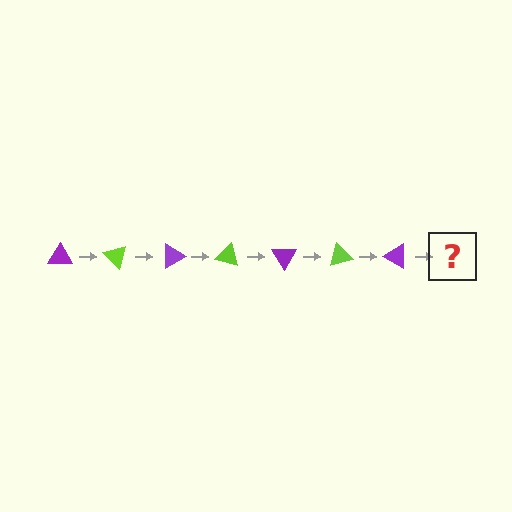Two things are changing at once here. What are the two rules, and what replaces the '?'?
The two rules are that it rotates 45 degrees each step and the color cycles through purple and lime. The '?' should be a lime triangle, rotated 315 degrees from the start.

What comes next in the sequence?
The next element should be a lime triangle, rotated 315 degrees from the start.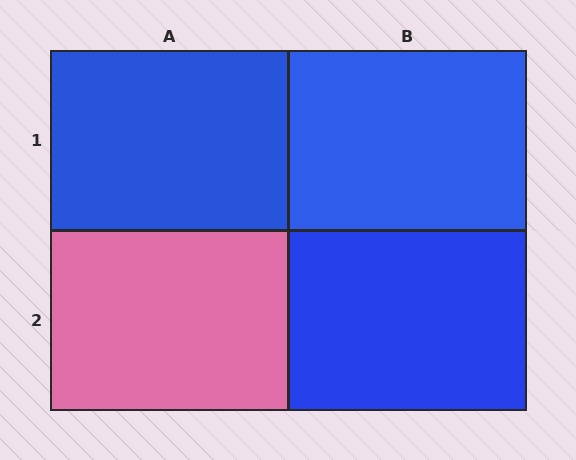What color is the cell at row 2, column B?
Blue.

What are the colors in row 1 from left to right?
Blue, blue.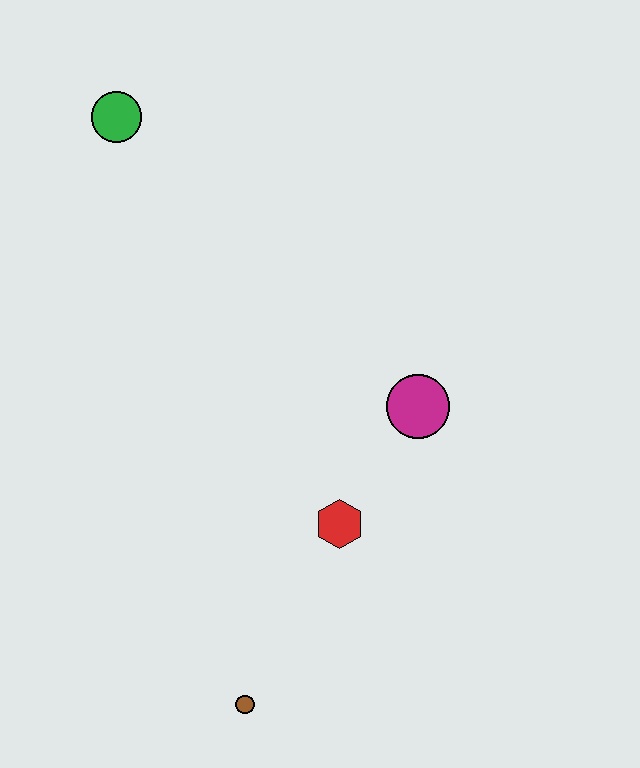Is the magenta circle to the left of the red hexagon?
No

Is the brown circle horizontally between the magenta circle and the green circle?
Yes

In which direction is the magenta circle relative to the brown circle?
The magenta circle is above the brown circle.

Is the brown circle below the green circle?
Yes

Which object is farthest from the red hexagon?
The green circle is farthest from the red hexagon.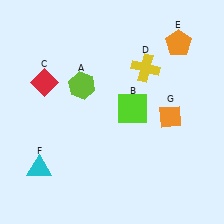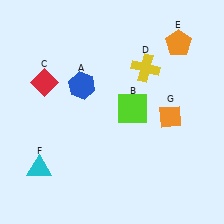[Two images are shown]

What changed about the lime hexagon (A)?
In Image 1, A is lime. In Image 2, it changed to blue.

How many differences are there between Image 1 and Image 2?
There is 1 difference between the two images.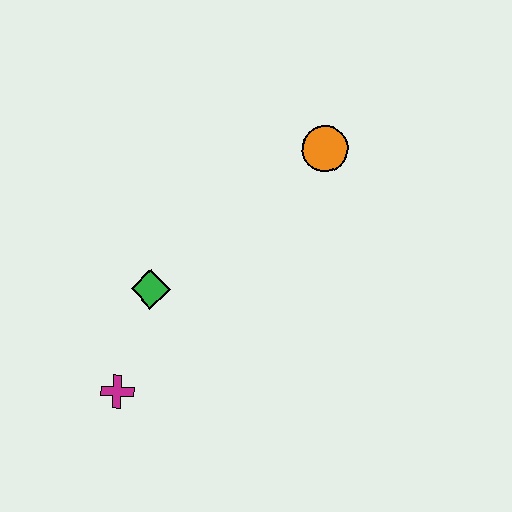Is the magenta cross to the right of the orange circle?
No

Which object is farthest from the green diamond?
The orange circle is farthest from the green diamond.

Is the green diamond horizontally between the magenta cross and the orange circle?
Yes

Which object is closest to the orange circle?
The green diamond is closest to the orange circle.